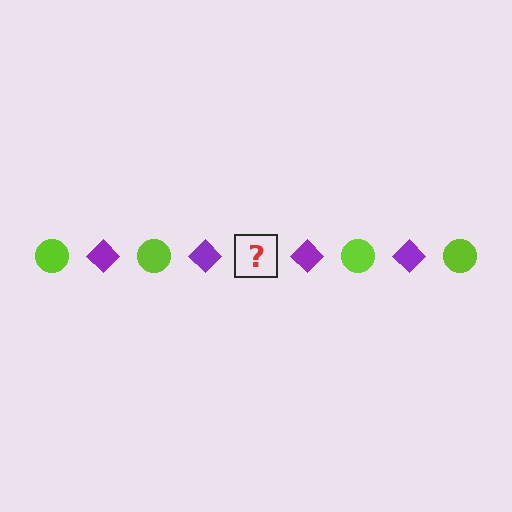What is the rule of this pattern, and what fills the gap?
The rule is that the pattern alternates between lime circle and purple diamond. The gap should be filled with a lime circle.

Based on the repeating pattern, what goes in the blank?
The blank should be a lime circle.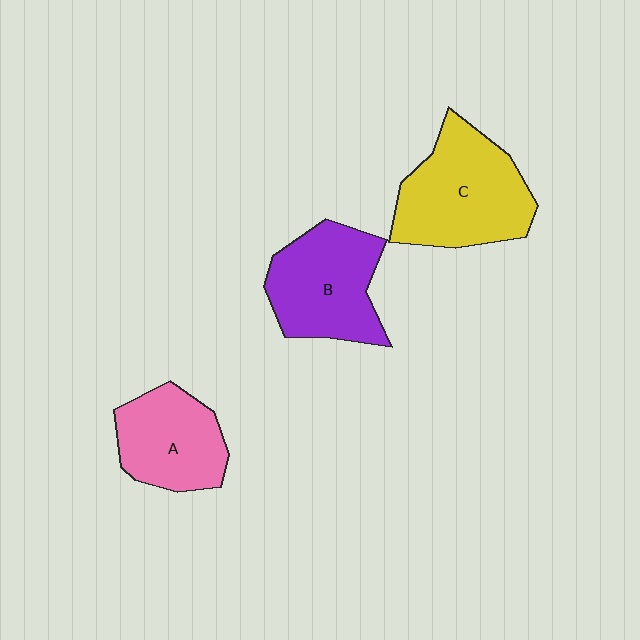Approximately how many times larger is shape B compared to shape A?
Approximately 1.2 times.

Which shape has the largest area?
Shape C (yellow).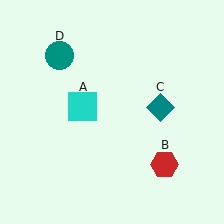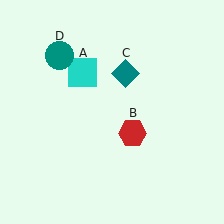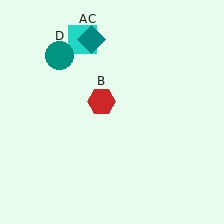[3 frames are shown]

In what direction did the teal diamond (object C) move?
The teal diamond (object C) moved up and to the left.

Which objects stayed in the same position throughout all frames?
Teal circle (object D) remained stationary.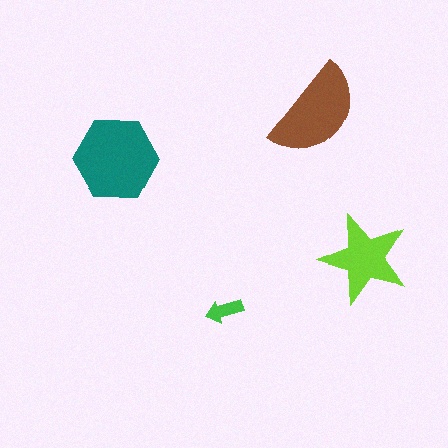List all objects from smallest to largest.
The green arrow, the lime star, the brown semicircle, the teal hexagon.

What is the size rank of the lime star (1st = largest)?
3rd.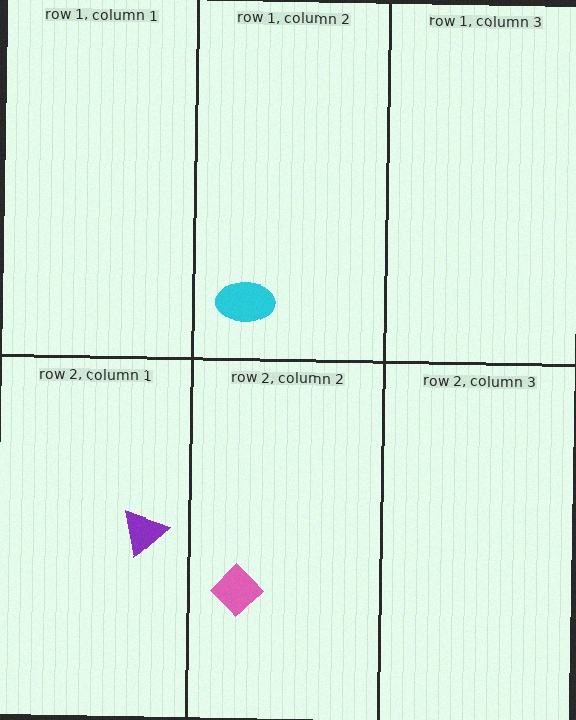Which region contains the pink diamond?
The row 2, column 2 region.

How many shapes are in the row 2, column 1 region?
1.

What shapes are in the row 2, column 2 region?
The pink diamond.